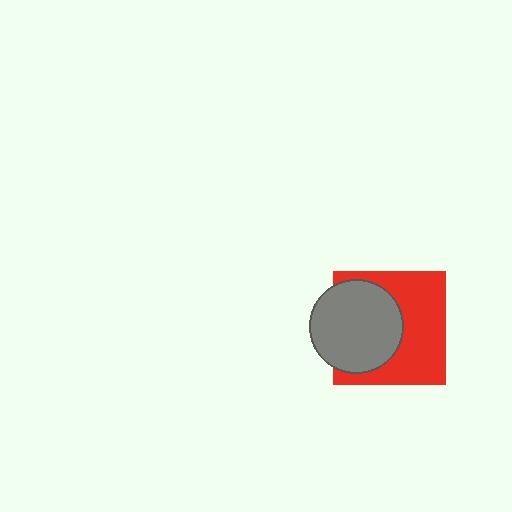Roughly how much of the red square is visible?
About half of it is visible (roughly 56%).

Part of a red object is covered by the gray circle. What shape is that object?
It is a square.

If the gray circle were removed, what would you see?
You would see the complete red square.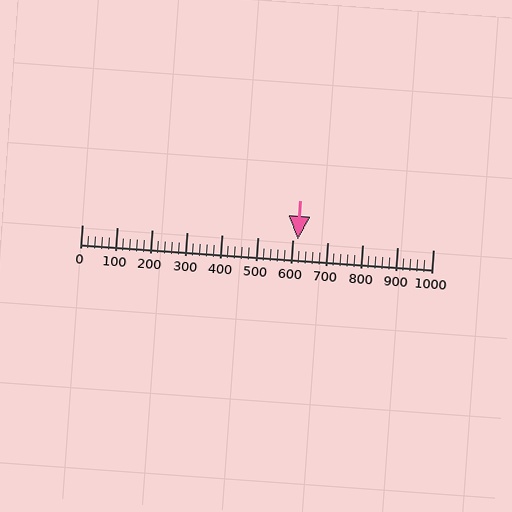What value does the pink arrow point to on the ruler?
The pink arrow points to approximately 615.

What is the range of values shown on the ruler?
The ruler shows values from 0 to 1000.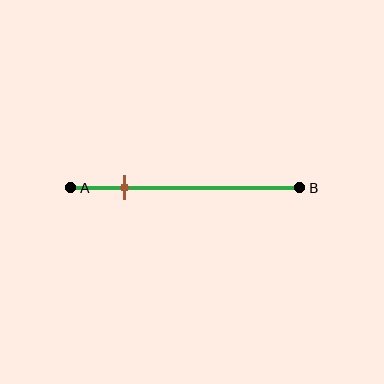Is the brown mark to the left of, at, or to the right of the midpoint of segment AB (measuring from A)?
The brown mark is to the left of the midpoint of segment AB.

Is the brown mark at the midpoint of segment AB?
No, the mark is at about 25% from A, not at the 50% midpoint.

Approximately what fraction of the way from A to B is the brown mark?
The brown mark is approximately 25% of the way from A to B.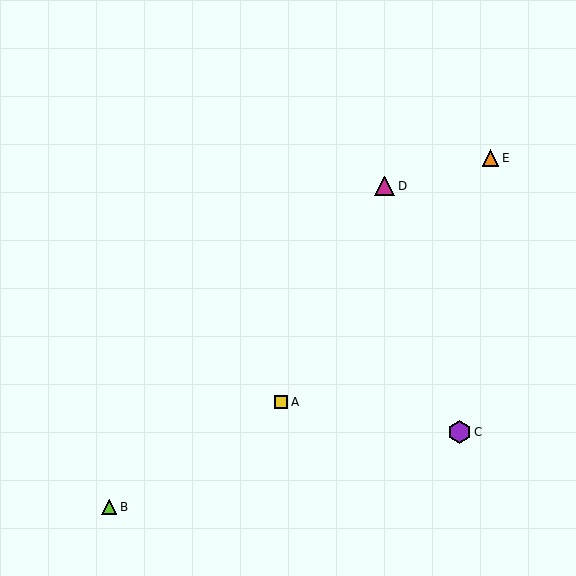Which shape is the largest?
The purple hexagon (labeled C) is the largest.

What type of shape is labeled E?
Shape E is an orange triangle.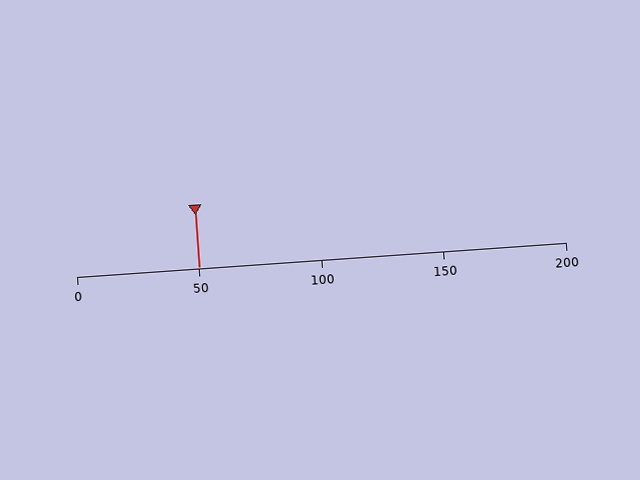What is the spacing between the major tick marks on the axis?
The major ticks are spaced 50 apart.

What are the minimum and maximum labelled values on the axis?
The axis runs from 0 to 200.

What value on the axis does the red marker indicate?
The marker indicates approximately 50.